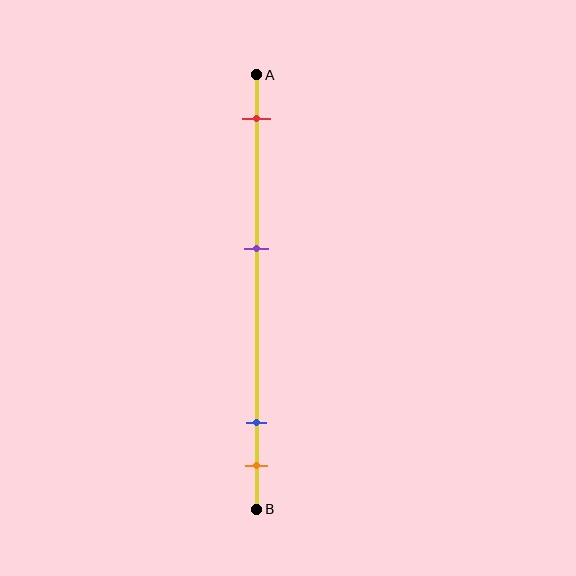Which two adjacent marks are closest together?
The blue and orange marks are the closest adjacent pair.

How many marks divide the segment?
There are 4 marks dividing the segment.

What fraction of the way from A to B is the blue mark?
The blue mark is approximately 80% (0.8) of the way from A to B.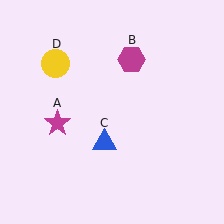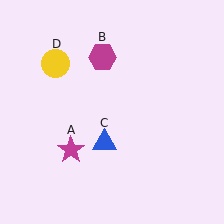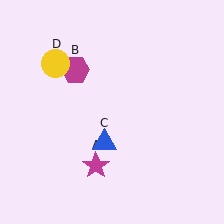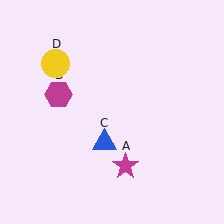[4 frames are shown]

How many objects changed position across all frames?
2 objects changed position: magenta star (object A), magenta hexagon (object B).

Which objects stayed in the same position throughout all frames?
Blue triangle (object C) and yellow circle (object D) remained stationary.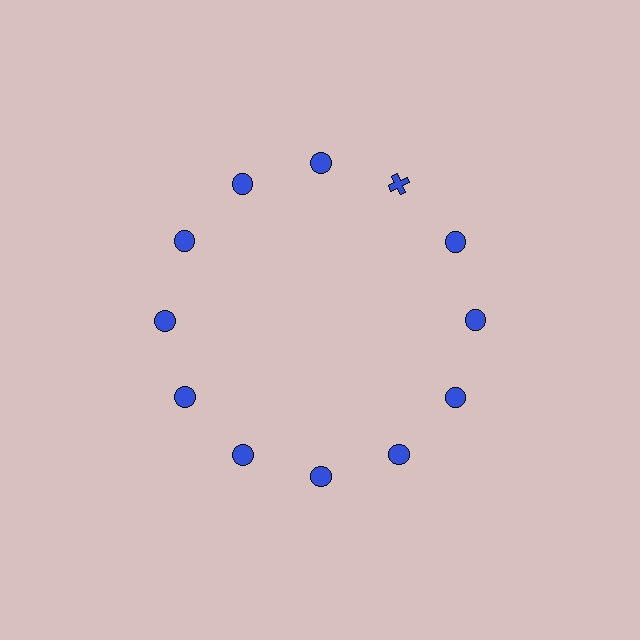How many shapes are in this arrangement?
There are 12 shapes arranged in a ring pattern.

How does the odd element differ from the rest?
It has a different shape: cross instead of circle.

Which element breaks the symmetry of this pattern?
The blue cross at roughly the 1 o'clock position breaks the symmetry. All other shapes are blue circles.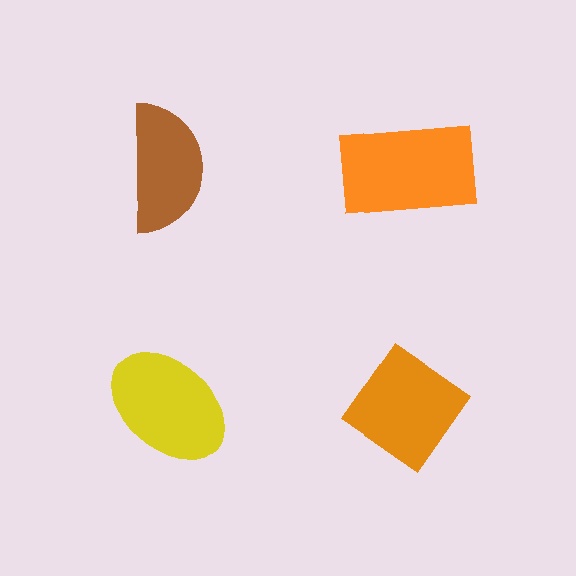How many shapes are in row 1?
2 shapes.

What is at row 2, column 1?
A yellow ellipse.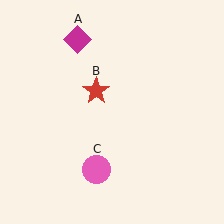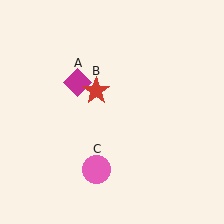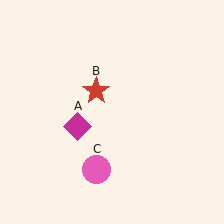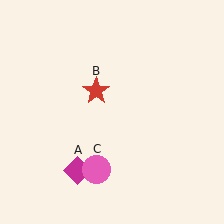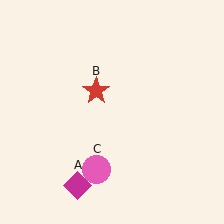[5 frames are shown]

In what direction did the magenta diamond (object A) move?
The magenta diamond (object A) moved down.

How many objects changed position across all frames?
1 object changed position: magenta diamond (object A).